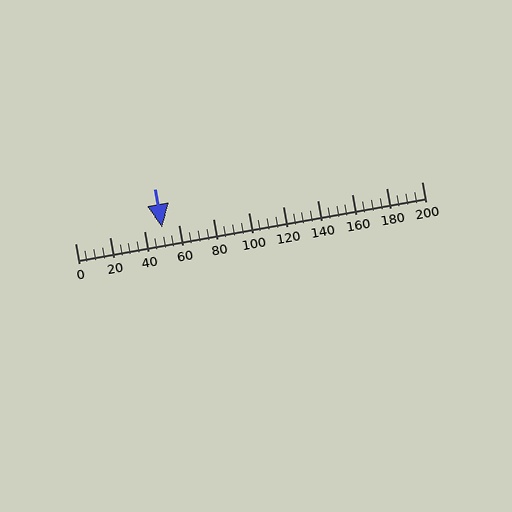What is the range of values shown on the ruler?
The ruler shows values from 0 to 200.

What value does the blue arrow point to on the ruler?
The blue arrow points to approximately 50.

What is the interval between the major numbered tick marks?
The major tick marks are spaced 20 units apart.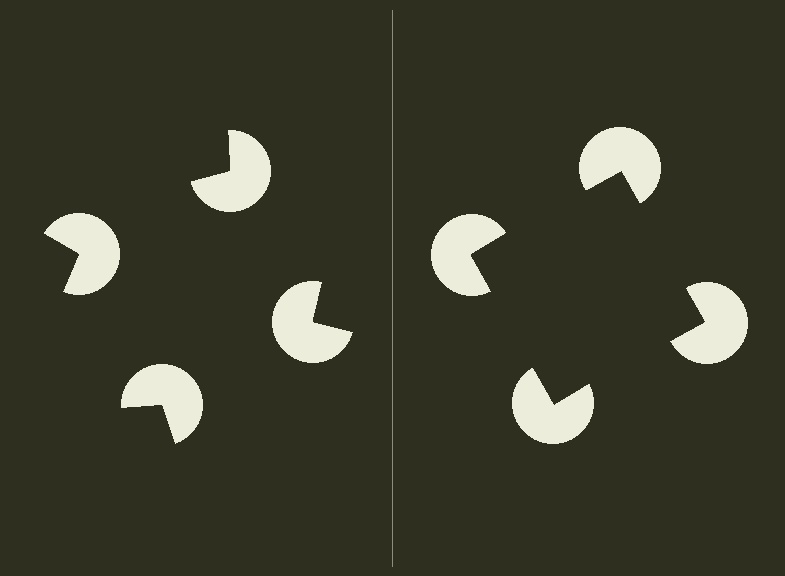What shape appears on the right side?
An illusory square.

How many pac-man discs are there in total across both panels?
8 — 4 on each side.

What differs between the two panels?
The pac-man discs are positioned identically on both sides; only the wedge orientations differ. On the right they align to a square; on the left they are misaligned.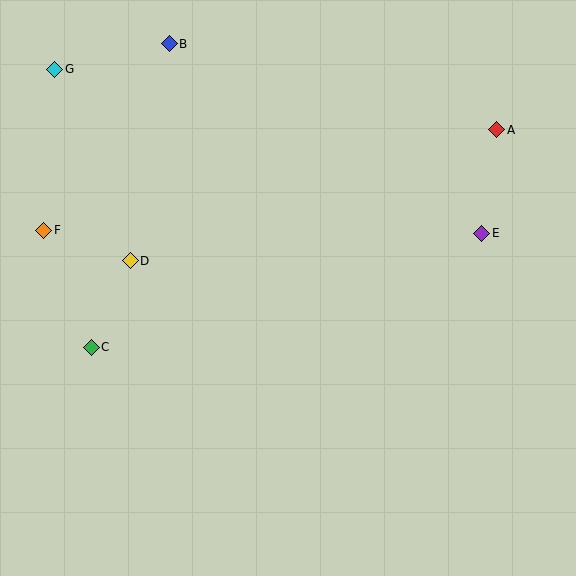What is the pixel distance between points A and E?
The distance between A and E is 105 pixels.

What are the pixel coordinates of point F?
Point F is at (44, 230).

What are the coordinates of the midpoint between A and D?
The midpoint between A and D is at (314, 195).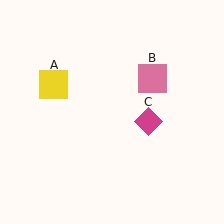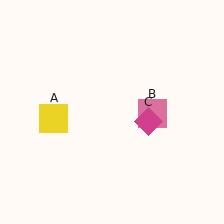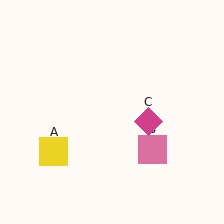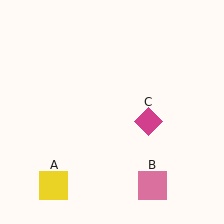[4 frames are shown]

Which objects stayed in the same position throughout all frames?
Magenta diamond (object C) remained stationary.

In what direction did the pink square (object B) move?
The pink square (object B) moved down.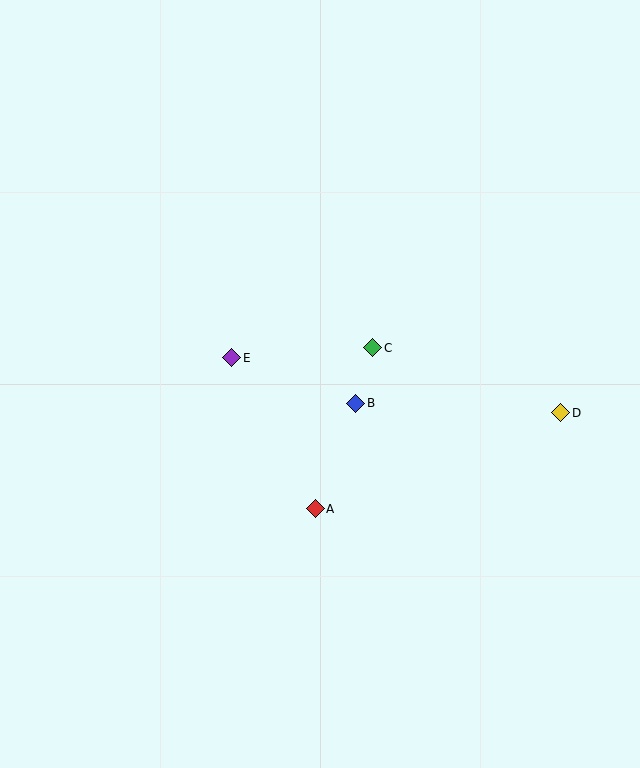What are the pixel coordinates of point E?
Point E is at (232, 358).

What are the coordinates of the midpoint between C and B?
The midpoint between C and B is at (364, 376).